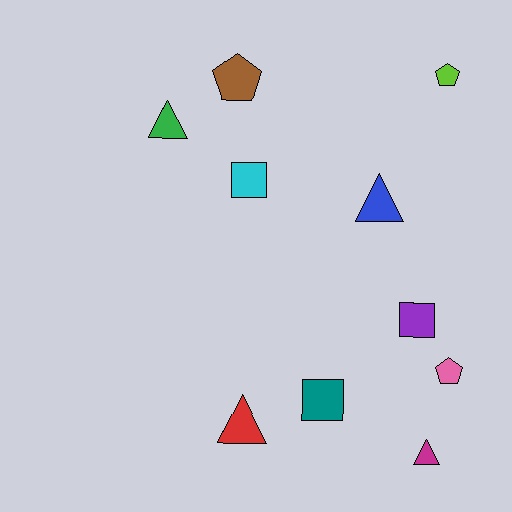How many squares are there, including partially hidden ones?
There are 3 squares.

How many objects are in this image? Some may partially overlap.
There are 10 objects.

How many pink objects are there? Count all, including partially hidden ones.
There is 1 pink object.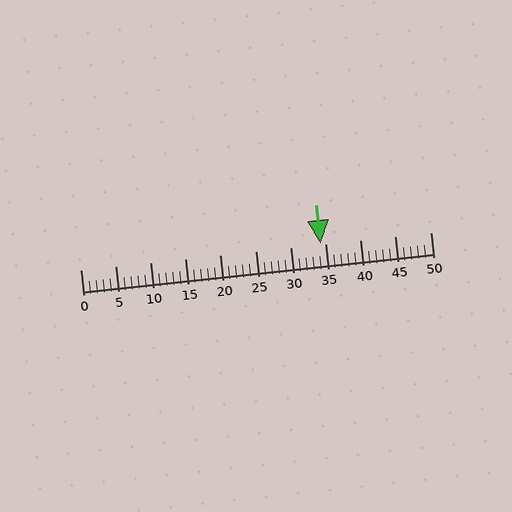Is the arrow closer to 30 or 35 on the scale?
The arrow is closer to 35.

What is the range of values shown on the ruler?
The ruler shows values from 0 to 50.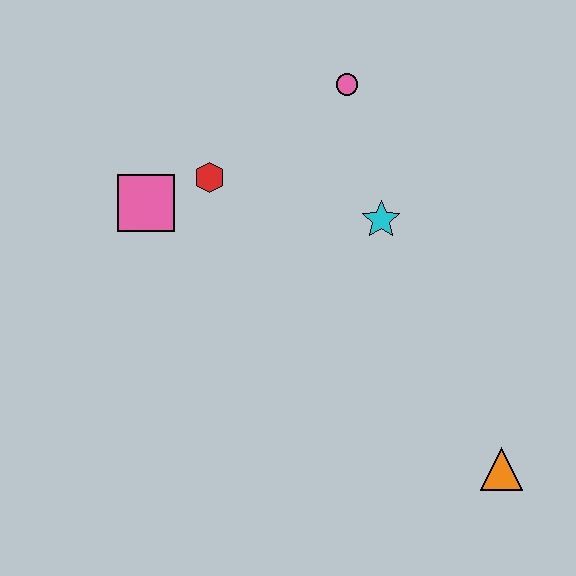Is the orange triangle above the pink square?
No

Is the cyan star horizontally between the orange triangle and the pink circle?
Yes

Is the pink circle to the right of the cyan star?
No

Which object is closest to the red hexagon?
The pink square is closest to the red hexagon.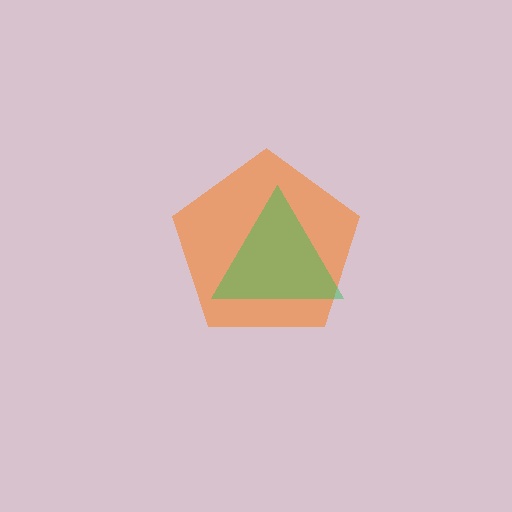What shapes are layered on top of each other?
The layered shapes are: an orange pentagon, a green triangle.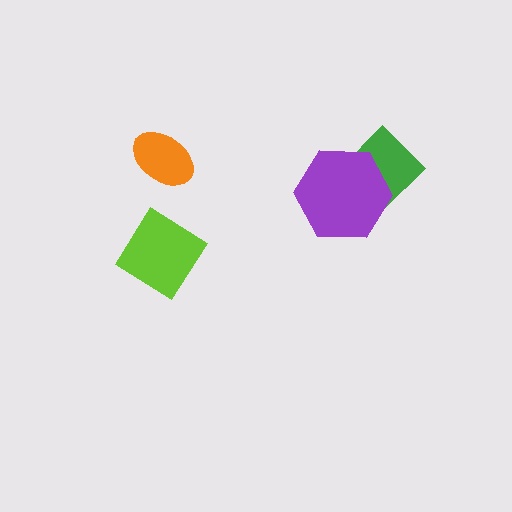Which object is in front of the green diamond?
The purple hexagon is in front of the green diamond.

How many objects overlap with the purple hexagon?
1 object overlaps with the purple hexagon.